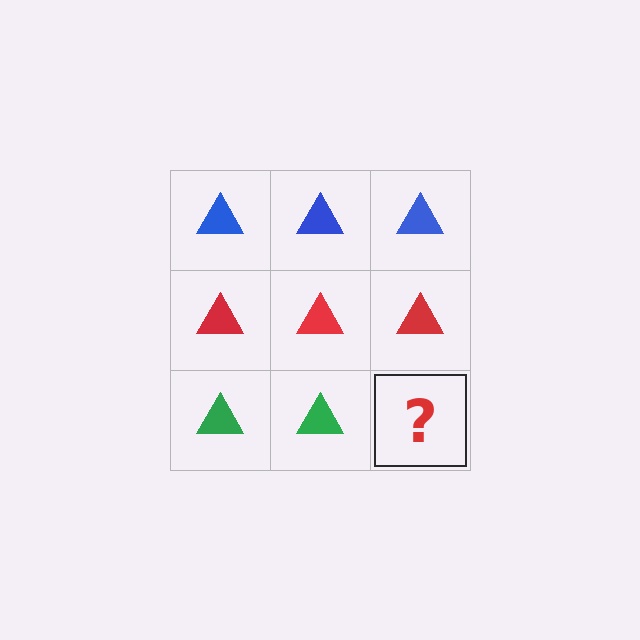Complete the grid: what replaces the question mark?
The question mark should be replaced with a green triangle.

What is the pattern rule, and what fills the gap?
The rule is that each row has a consistent color. The gap should be filled with a green triangle.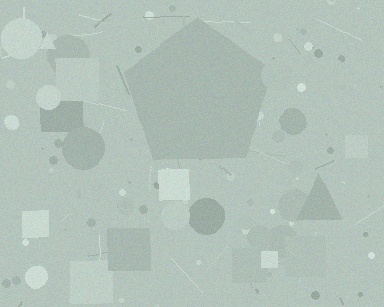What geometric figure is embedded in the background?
A pentagon is embedded in the background.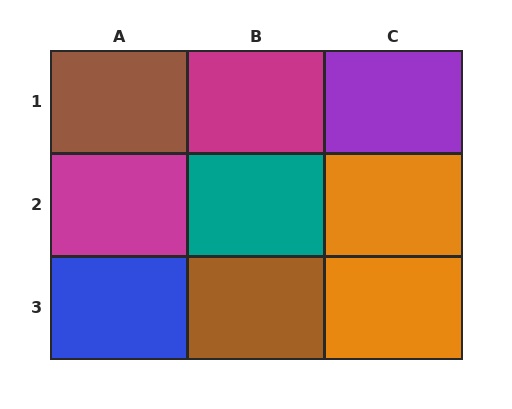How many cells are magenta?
2 cells are magenta.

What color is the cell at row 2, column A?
Magenta.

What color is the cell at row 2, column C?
Orange.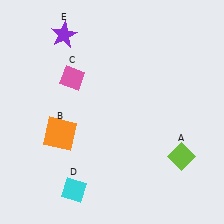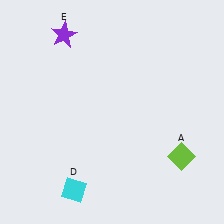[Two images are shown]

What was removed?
The orange square (B), the pink diamond (C) were removed in Image 2.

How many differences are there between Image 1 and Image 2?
There are 2 differences between the two images.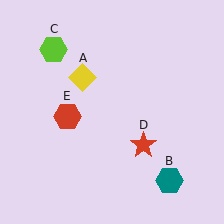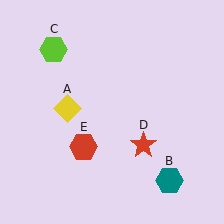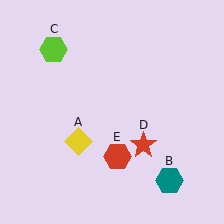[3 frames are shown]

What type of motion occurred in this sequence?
The yellow diamond (object A), red hexagon (object E) rotated counterclockwise around the center of the scene.